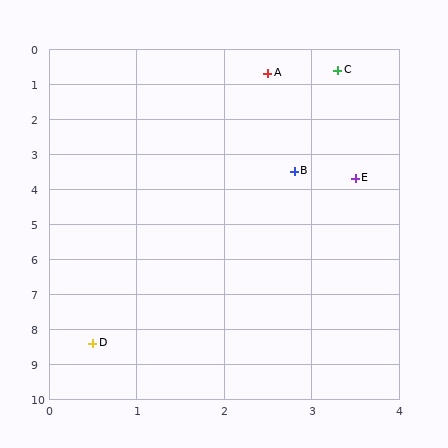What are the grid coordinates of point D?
Point D is at approximately (0.5, 8.4).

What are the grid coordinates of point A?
Point A is at approximately (2.5, 0.7).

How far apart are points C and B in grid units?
Points C and B are about 2.9 grid units apart.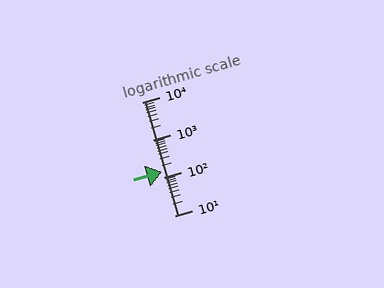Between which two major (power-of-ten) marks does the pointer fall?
The pointer is between 100 and 1000.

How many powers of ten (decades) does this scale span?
The scale spans 3 decades, from 10 to 10000.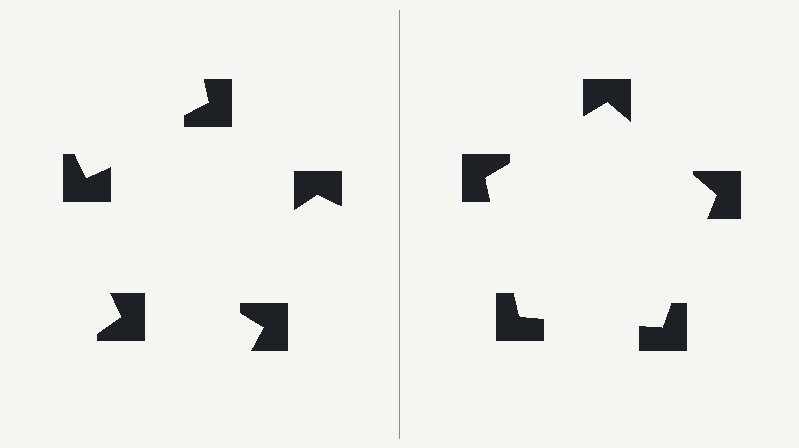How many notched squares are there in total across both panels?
10 — 5 on each side.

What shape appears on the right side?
An illusory pentagon.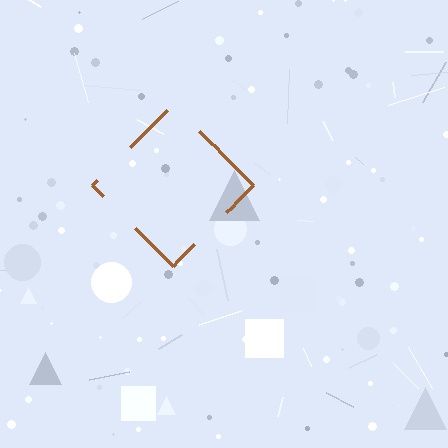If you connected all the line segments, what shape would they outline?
They would outline a diamond.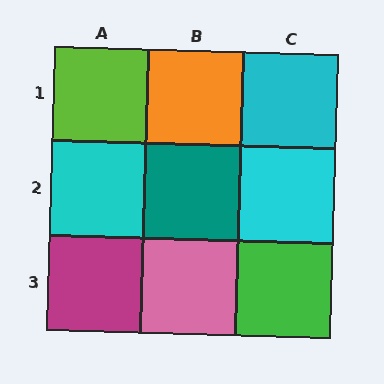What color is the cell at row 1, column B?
Orange.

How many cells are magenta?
1 cell is magenta.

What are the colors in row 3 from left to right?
Magenta, pink, green.